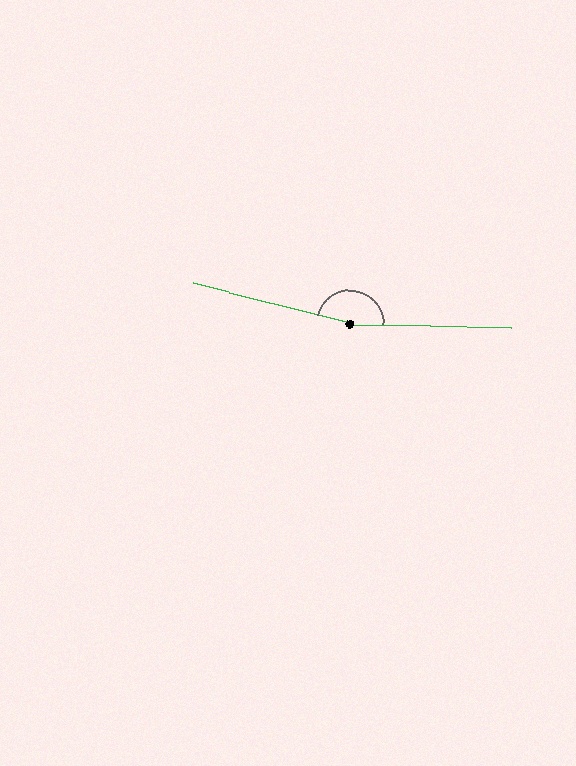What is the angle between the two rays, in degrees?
Approximately 167 degrees.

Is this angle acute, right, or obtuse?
It is obtuse.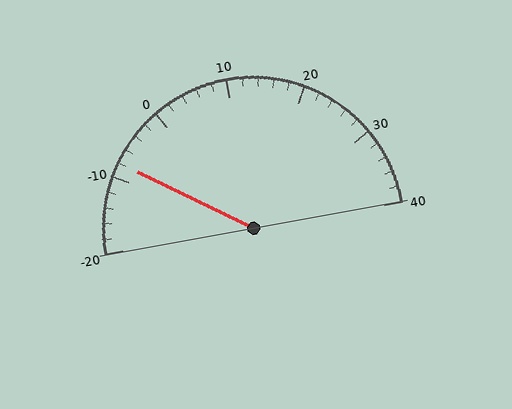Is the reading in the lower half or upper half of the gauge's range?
The reading is in the lower half of the range (-20 to 40).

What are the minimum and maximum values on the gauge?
The gauge ranges from -20 to 40.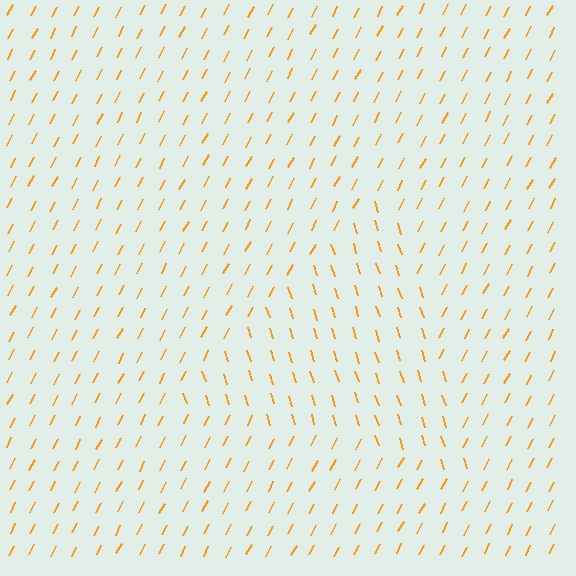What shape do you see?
I see a triangle.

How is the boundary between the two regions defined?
The boundary is defined purely by a change in line orientation (approximately 45 degrees difference). All lines are the same color and thickness.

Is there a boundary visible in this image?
Yes, there is a texture boundary formed by a change in line orientation.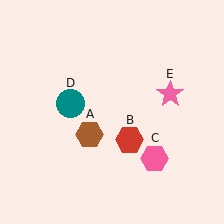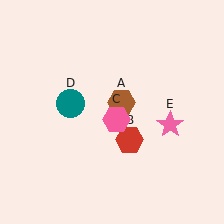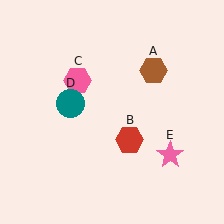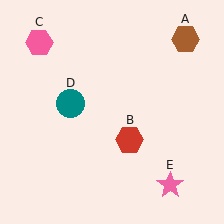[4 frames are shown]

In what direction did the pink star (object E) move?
The pink star (object E) moved down.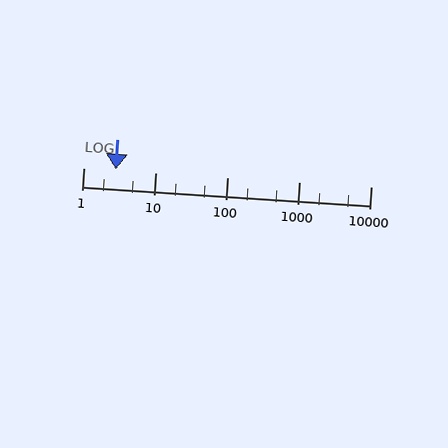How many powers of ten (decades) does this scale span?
The scale spans 4 decades, from 1 to 10000.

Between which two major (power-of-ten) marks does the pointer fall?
The pointer is between 1 and 10.